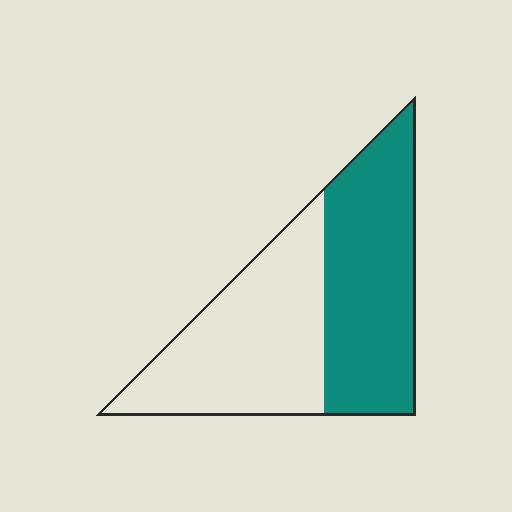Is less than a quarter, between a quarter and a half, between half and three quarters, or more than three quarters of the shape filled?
Between a quarter and a half.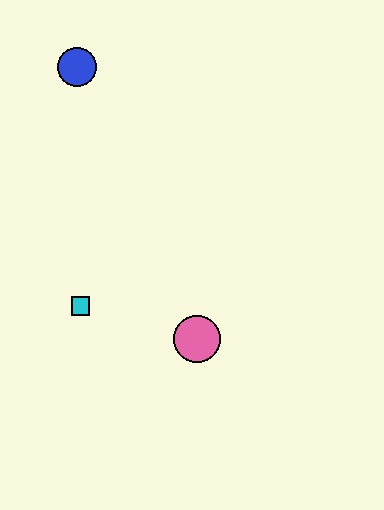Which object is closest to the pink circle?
The cyan square is closest to the pink circle.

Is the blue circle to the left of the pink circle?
Yes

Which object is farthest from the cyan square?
The blue circle is farthest from the cyan square.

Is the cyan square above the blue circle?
No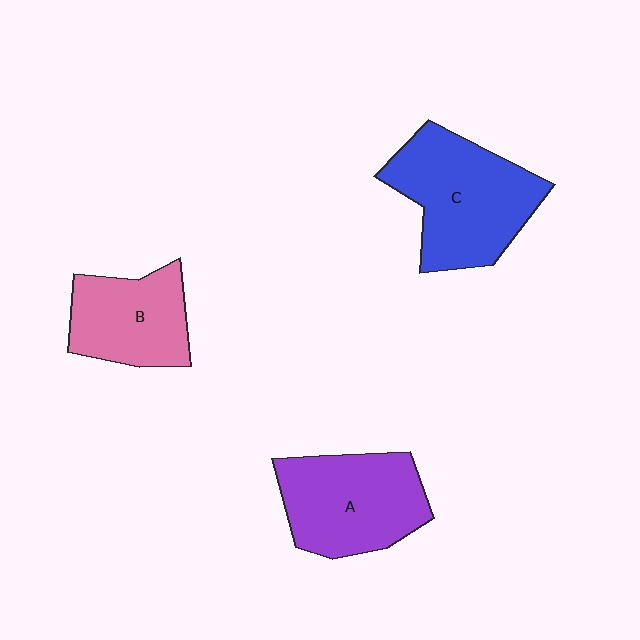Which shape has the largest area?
Shape C (blue).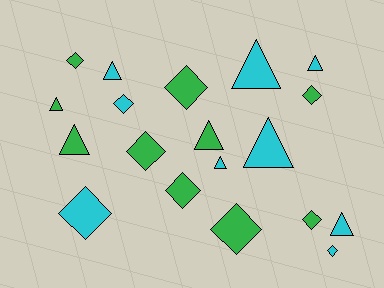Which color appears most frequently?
Green, with 10 objects.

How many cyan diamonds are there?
There are 3 cyan diamonds.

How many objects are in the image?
There are 19 objects.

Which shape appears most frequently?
Diamond, with 10 objects.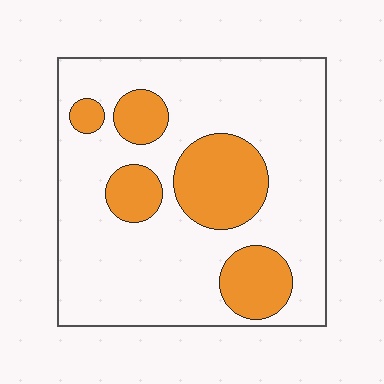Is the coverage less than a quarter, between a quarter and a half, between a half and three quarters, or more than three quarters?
Less than a quarter.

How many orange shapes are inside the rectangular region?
5.